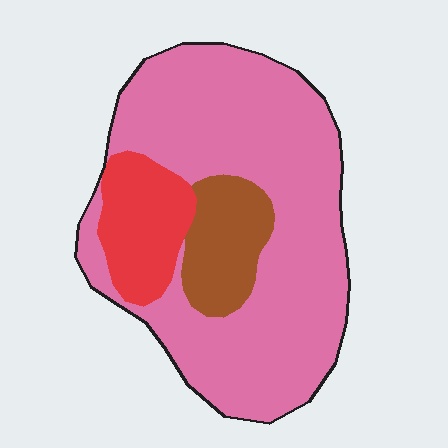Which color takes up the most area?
Pink, at roughly 75%.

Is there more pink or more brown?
Pink.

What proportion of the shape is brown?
Brown covers around 15% of the shape.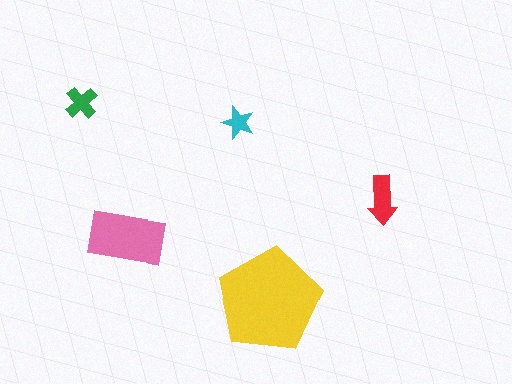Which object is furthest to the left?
The green cross is leftmost.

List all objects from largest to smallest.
The yellow pentagon, the pink rectangle, the red arrow, the green cross, the cyan star.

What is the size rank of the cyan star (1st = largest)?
5th.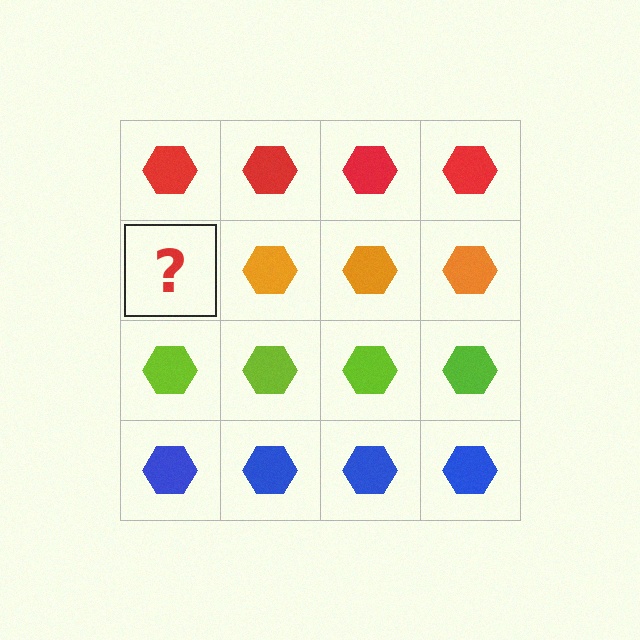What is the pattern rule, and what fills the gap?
The rule is that each row has a consistent color. The gap should be filled with an orange hexagon.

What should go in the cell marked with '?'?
The missing cell should contain an orange hexagon.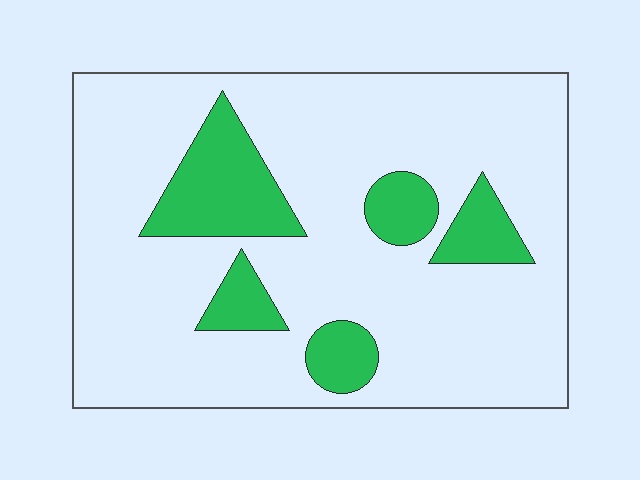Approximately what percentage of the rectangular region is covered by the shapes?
Approximately 20%.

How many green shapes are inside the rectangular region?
5.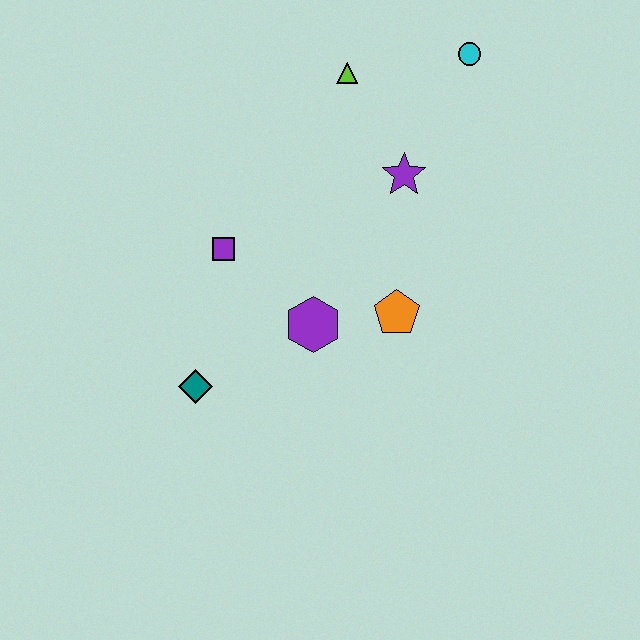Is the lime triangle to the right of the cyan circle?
No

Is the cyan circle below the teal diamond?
No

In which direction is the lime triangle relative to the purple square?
The lime triangle is above the purple square.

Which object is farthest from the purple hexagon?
The cyan circle is farthest from the purple hexagon.